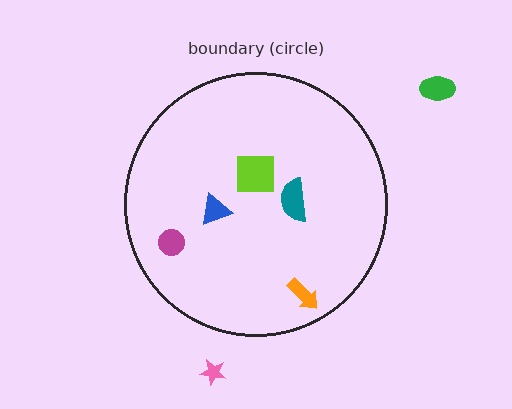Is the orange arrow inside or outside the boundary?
Inside.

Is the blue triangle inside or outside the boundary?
Inside.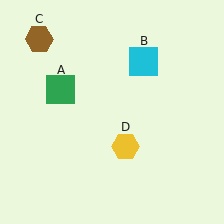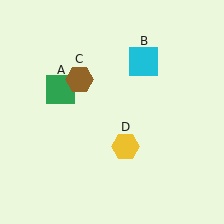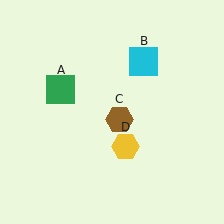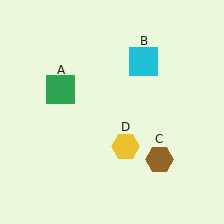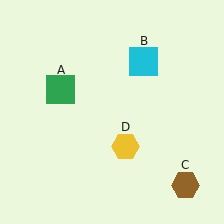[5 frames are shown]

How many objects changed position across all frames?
1 object changed position: brown hexagon (object C).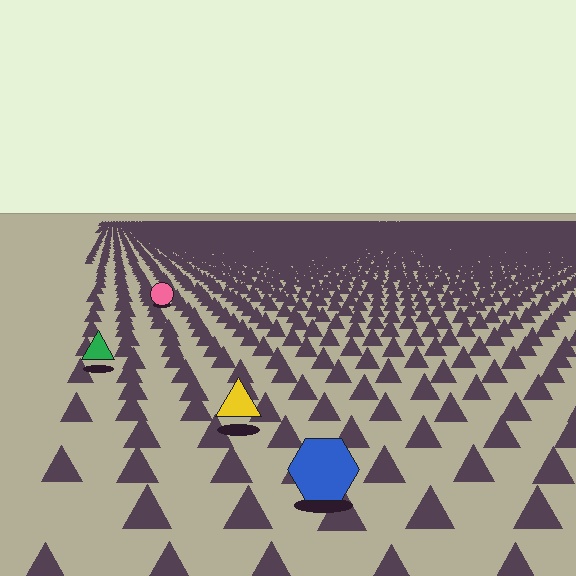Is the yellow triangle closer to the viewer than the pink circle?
Yes. The yellow triangle is closer — you can tell from the texture gradient: the ground texture is coarser near it.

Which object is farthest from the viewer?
The pink circle is farthest from the viewer. It appears smaller and the ground texture around it is denser.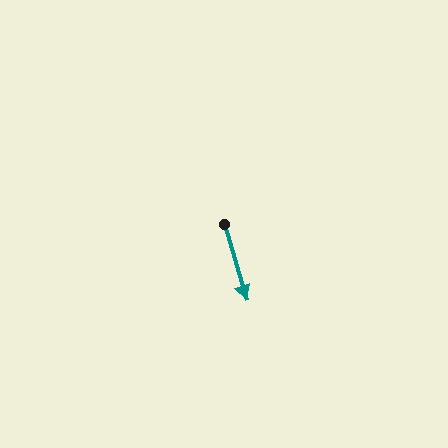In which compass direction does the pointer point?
South.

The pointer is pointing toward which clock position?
Roughly 5 o'clock.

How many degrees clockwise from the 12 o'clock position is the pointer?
Approximately 164 degrees.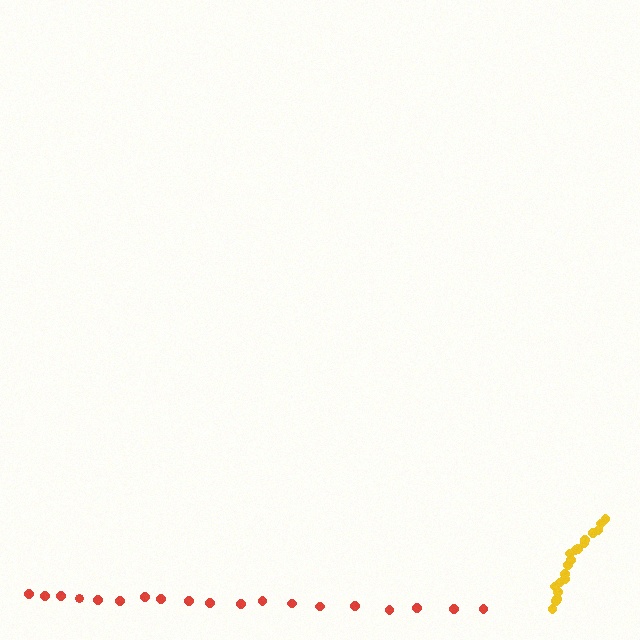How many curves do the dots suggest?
There are 2 distinct paths.